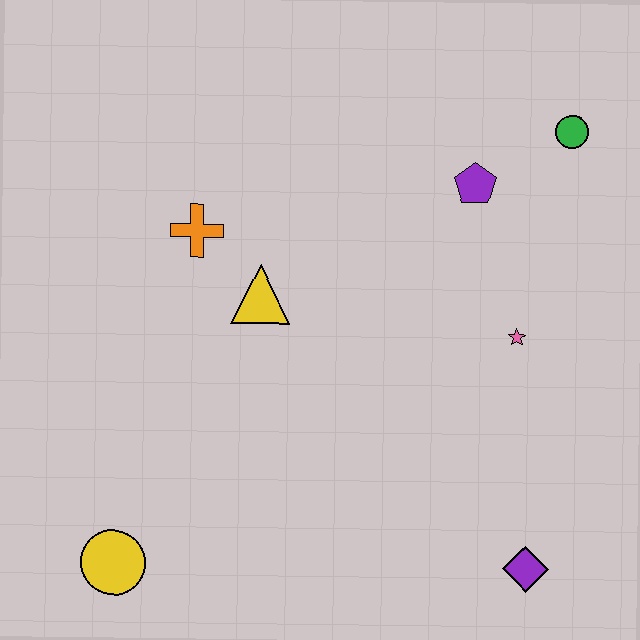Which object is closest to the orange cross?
The yellow triangle is closest to the orange cross.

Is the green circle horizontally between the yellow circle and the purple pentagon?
No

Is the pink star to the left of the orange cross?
No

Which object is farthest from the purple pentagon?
The yellow circle is farthest from the purple pentagon.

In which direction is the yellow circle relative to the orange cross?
The yellow circle is below the orange cross.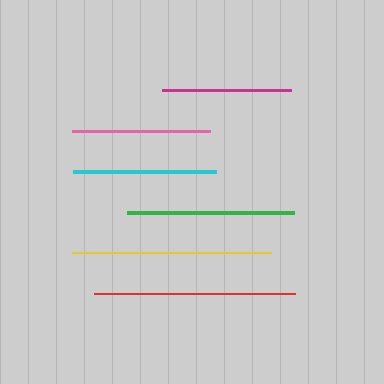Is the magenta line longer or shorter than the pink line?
The pink line is longer than the magenta line.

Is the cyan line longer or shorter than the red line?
The red line is longer than the cyan line.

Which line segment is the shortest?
The magenta line is the shortest at approximately 129 pixels.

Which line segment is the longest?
The red line is the longest at approximately 201 pixels.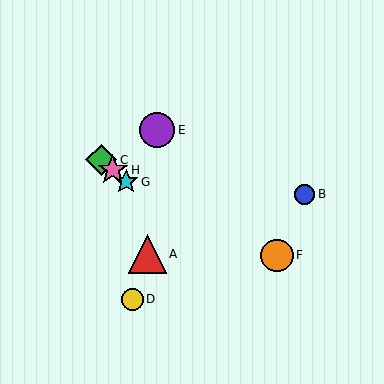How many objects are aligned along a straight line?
3 objects (C, G, H) are aligned along a straight line.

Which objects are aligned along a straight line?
Objects C, G, H are aligned along a straight line.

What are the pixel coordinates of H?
Object H is at (113, 170).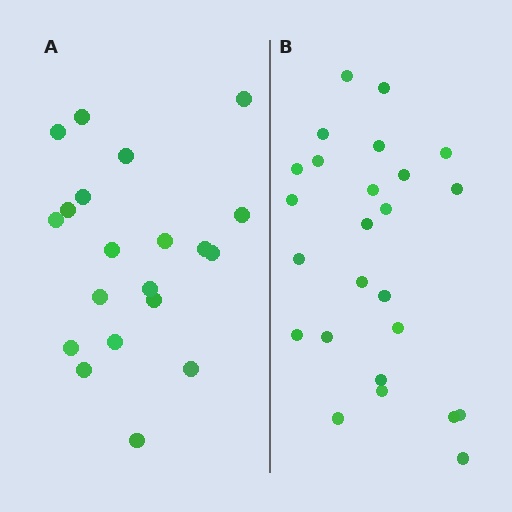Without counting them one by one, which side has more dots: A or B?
Region B (the right region) has more dots.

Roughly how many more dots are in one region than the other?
Region B has about 5 more dots than region A.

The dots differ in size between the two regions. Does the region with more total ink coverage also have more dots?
No. Region A has more total ink coverage because its dots are larger, but region B actually contains more individual dots. Total area can be misleading — the number of items is what matters here.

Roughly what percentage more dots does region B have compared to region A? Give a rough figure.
About 25% more.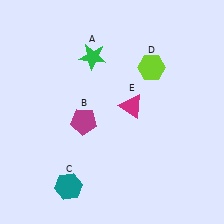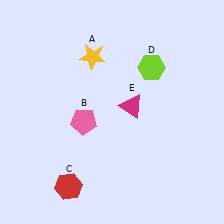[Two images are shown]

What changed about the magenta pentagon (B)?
In Image 1, B is magenta. In Image 2, it changed to pink.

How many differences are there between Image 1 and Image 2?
There are 3 differences between the two images.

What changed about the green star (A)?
In Image 1, A is green. In Image 2, it changed to yellow.